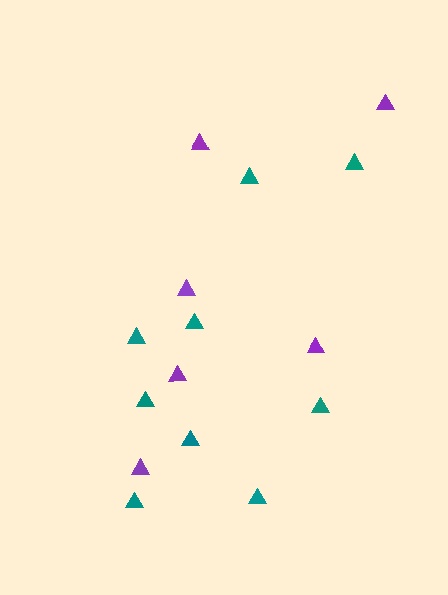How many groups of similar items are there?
There are 2 groups: one group of purple triangles (6) and one group of teal triangles (9).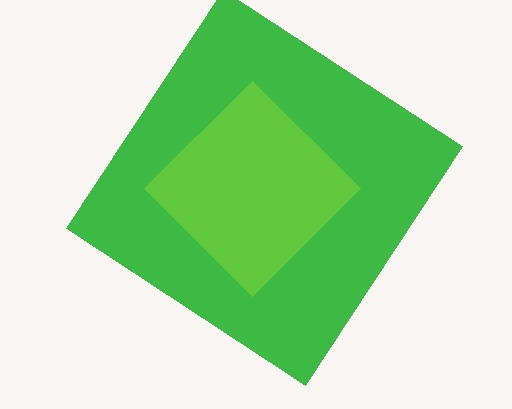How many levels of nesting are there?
2.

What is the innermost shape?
The lime diamond.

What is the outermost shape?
The green diamond.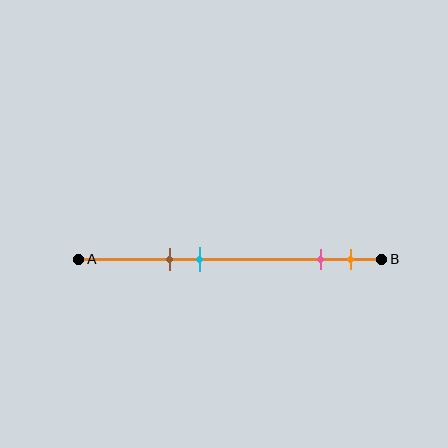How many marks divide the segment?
There are 4 marks dividing the segment.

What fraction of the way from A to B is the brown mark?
The brown mark is approximately 30% (0.3) of the way from A to B.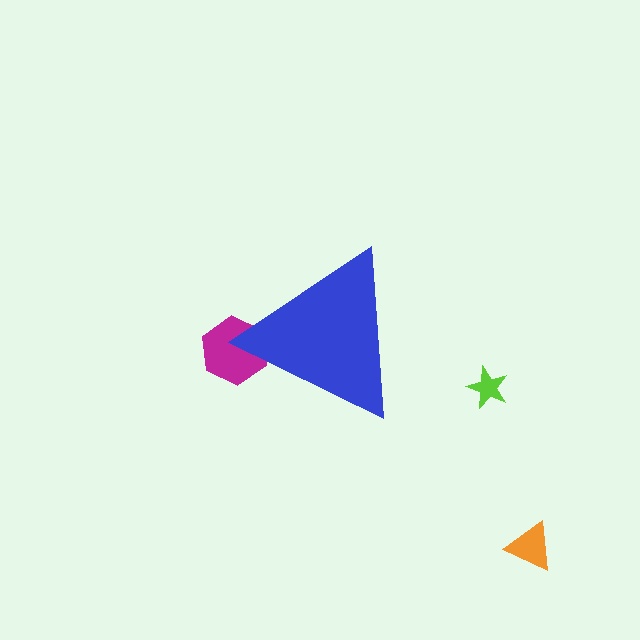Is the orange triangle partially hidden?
No, the orange triangle is fully visible.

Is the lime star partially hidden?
No, the lime star is fully visible.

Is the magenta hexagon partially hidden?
Yes, the magenta hexagon is partially hidden behind the blue triangle.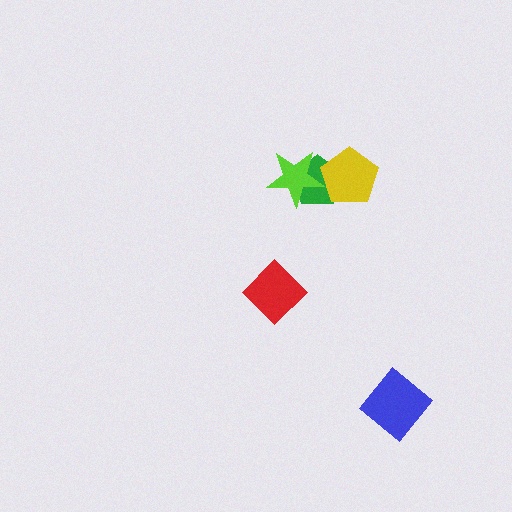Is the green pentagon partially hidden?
Yes, it is partially covered by another shape.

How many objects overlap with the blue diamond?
0 objects overlap with the blue diamond.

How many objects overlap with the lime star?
2 objects overlap with the lime star.